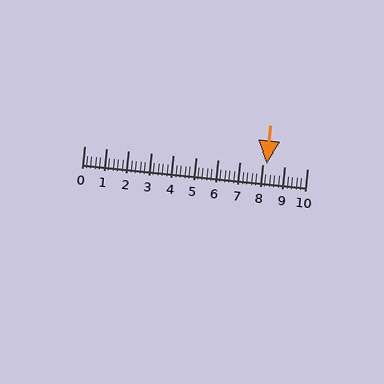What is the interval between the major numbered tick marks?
The major tick marks are spaced 1 units apart.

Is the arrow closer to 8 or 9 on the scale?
The arrow is closer to 8.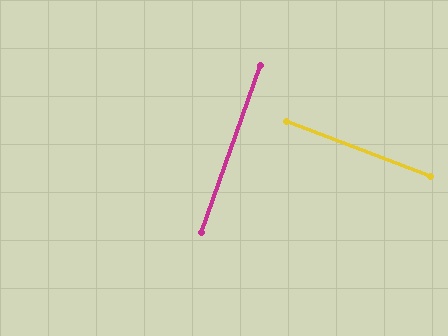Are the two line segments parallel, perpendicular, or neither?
Perpendicular — they meet at approximately 88°.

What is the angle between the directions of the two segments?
Approximately 88 degrees.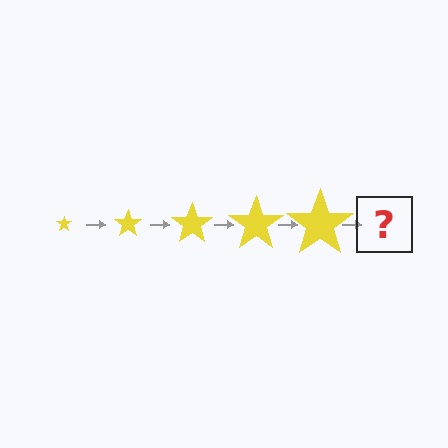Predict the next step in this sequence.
The next step is a yellow star, larger than the previous one.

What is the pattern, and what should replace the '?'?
The pattern is that the star gets progressively larger each step. The '?' should be a yellow star, larger than the previous one.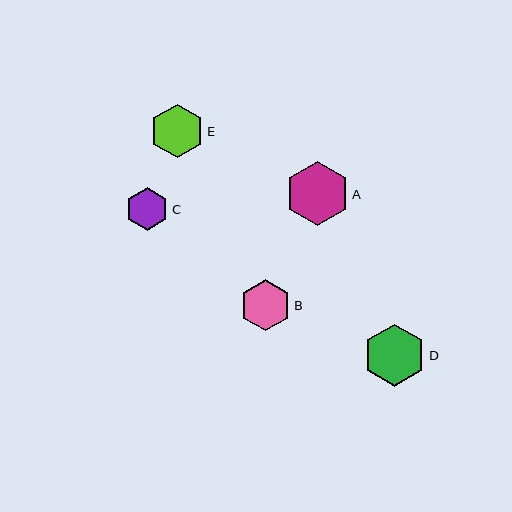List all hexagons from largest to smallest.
From largest to smallest: A, D, E, B, C.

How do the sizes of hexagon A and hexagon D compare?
Hexagon A and hexagon D are approximately the same size.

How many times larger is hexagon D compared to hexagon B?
Hexagon D is approximately 1.2 times the size of hexagon B.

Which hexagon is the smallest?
Hexagon C is the smallest with a size of approximately 43 pixels.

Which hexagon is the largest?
Hexagon A is the largest with a size of approximately 64 pixels.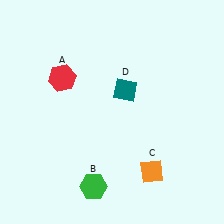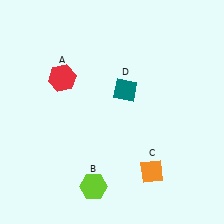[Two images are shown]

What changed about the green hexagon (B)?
In Image 1, B is green. In Image 2, it changed to lime.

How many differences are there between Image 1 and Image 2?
There is 1 difference between the two images.